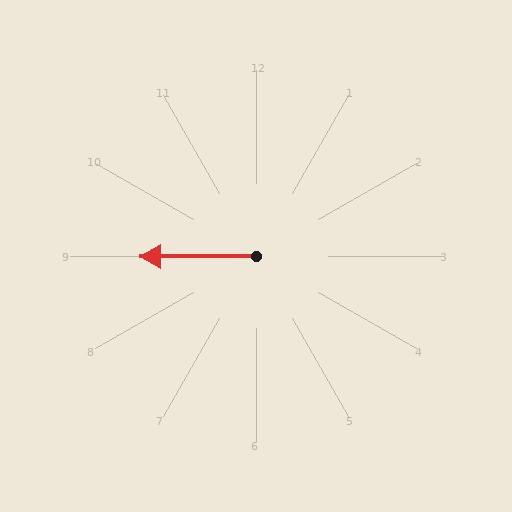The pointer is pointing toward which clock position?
Roughly 9 o'clock.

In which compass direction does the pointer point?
West.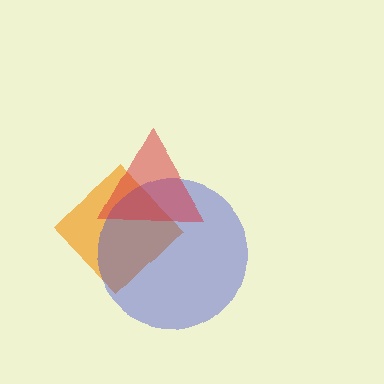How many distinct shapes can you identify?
There are 3 distinct shapes: an orange diamond, a blue circle, a red triangle.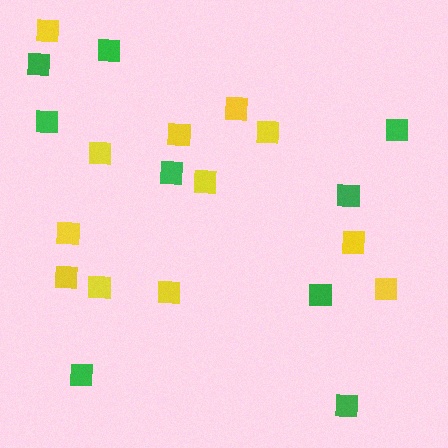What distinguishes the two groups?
There are 2 groups: one group of green squares (9) and one group of yellow squares (12).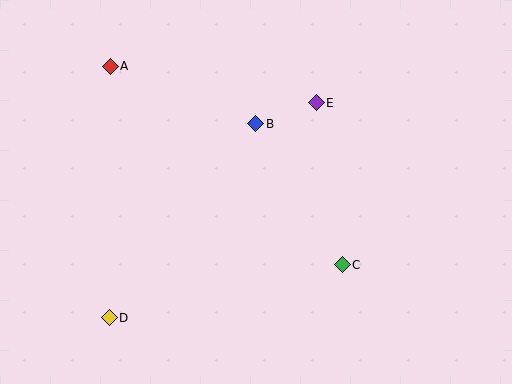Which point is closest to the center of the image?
Point B at (256, 124) is closest to the center.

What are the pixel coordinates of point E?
Point E is at (316, 103).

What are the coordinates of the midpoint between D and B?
The midpoint between D and B is at (183, 221).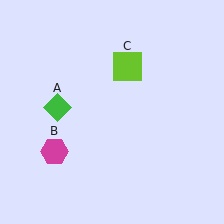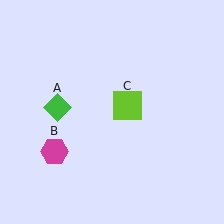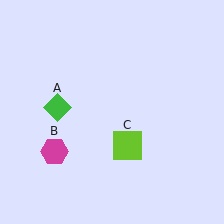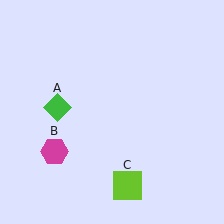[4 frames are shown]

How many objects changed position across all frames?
1 object changed position: lime square (object C).